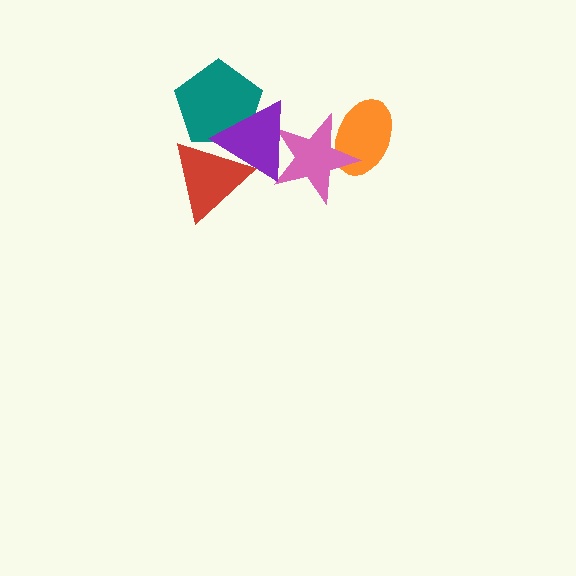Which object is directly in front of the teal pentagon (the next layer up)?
The purple triangle is directly in front of the teal pentagon.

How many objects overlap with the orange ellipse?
1 object overlaps with the orange ellipse.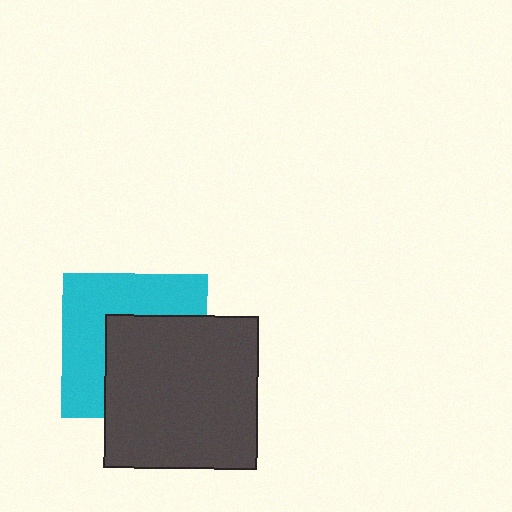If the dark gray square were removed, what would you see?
You would see the complete cyan square.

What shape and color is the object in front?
The object in front is a dark gray square.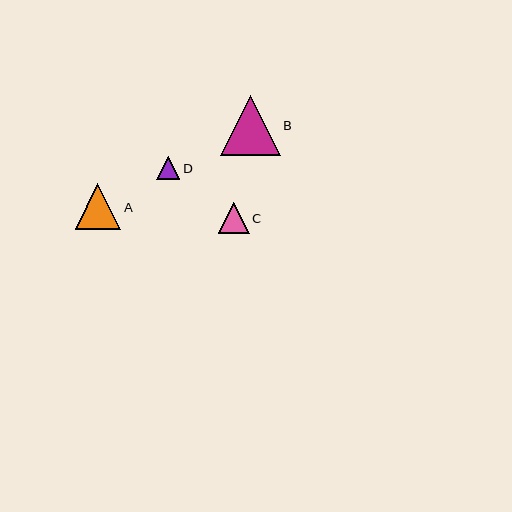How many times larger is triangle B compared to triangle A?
Triangle B is approximately 1.3 times the size of triangle A.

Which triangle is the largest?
Triangle B is the largest with a size of approximately 60 pixels.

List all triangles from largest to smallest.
From largest to smallest: B, A, C, D.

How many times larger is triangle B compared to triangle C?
Triangle B is approximately 2.0 times the size of triangle C.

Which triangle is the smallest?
Triangle D is the smallest with a size of approximately 23 pixels.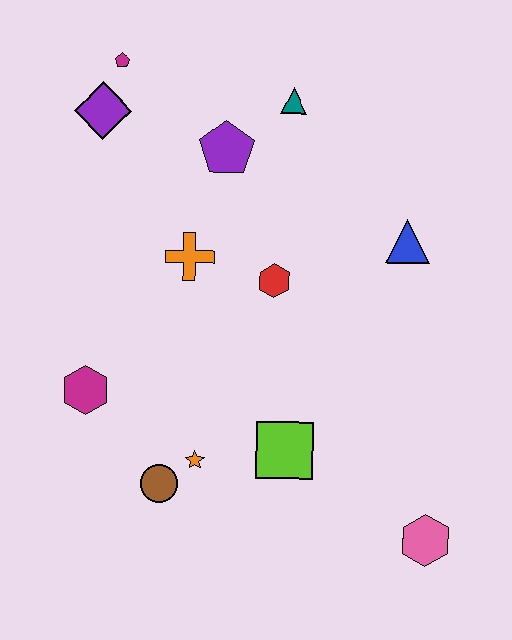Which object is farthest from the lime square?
The magenta pentagon is farthest from the lime square.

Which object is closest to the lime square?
The orange star is closest to the lime square.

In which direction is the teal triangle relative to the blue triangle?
The teal triangle is above the blue triangle.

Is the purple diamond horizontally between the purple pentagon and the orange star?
No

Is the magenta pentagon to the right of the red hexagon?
No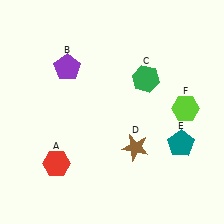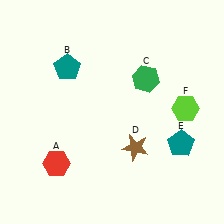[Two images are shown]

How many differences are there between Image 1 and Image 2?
There is 1 difference between the two images.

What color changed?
The pentagon (B) changed from purple in Image 1 to teal in Image 2.